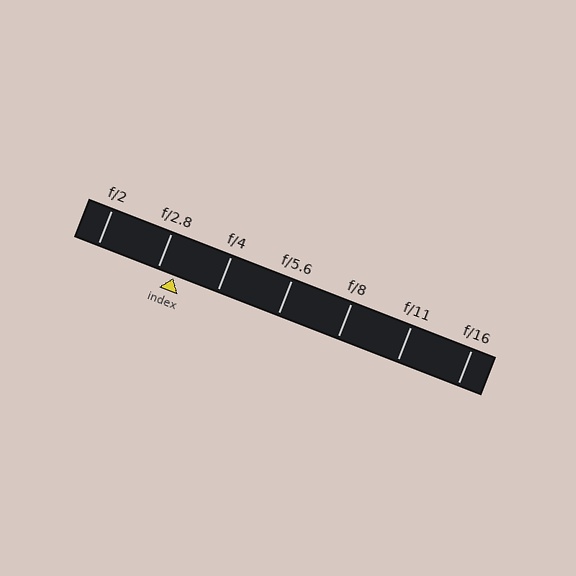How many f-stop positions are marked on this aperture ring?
There are 7 f-stop positions marked.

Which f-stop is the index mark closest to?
The index mark is closest to f/2.8.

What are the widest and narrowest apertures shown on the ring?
The widest aperture shown is f/2 and the narrowest is f/16.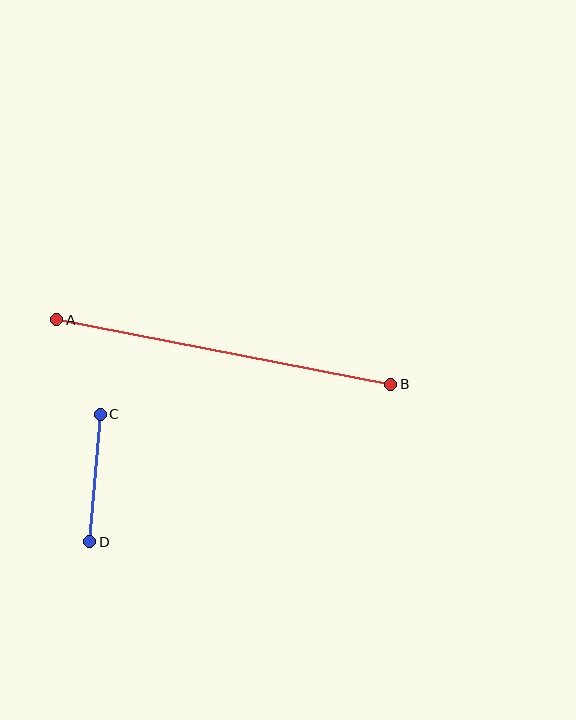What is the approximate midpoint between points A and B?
The midpoint is at approximately (224, 352) pixels.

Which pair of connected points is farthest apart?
Points A and B are farthest apart.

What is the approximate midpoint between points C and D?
The midpoint is at approximately (95, 478) pixels.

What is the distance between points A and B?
The distance is approximately 340 pixels.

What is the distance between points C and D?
The distance is approximately 128 pixels.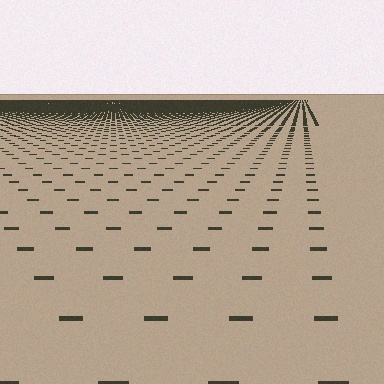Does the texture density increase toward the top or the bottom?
Density increases toward the top.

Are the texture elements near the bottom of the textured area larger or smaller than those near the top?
Larger. Near the bottom, elements are closer to the viewer and appear at a bigger on-screen size.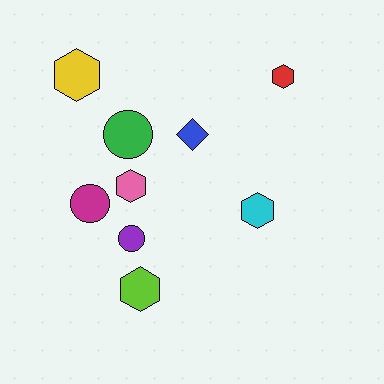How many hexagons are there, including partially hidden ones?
There are 5 hexagons.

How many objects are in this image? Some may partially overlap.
There are 9 objects.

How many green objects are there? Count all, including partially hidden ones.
There is 1 green object.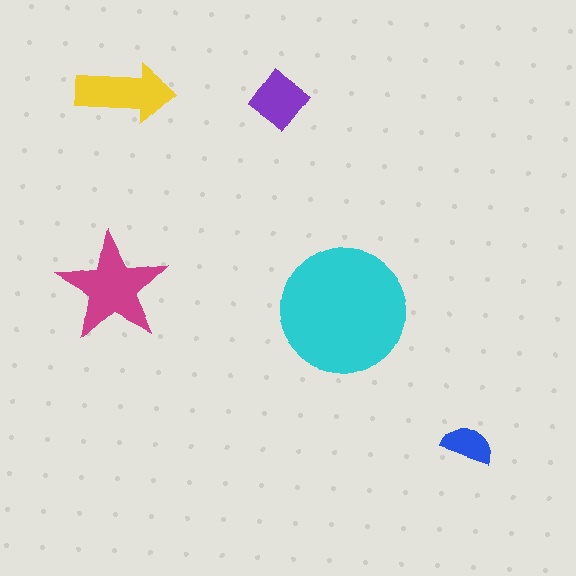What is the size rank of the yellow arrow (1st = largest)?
3rd.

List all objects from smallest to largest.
The blue semicircle, the purple diamond, the yellow arrow, the magenta star, the cyan circle.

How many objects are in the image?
There are 5 objects in the image.